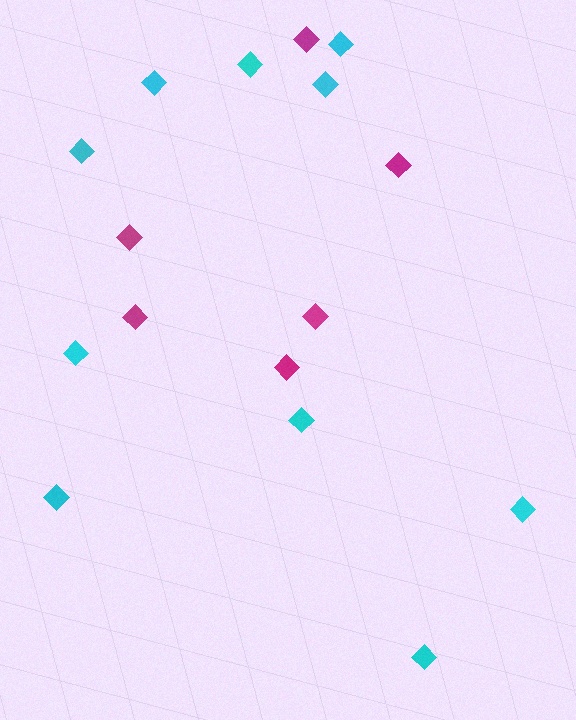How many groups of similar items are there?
There are 2 groups: one group of magenta diamonds (6) and one group of cyan diamonds (10).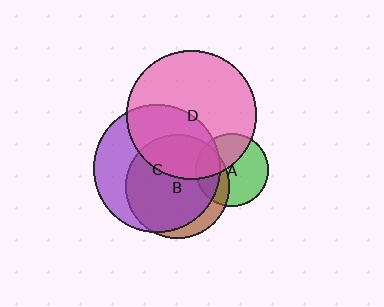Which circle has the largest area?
Circle D (pink).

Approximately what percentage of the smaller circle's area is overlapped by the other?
Approximately 35%.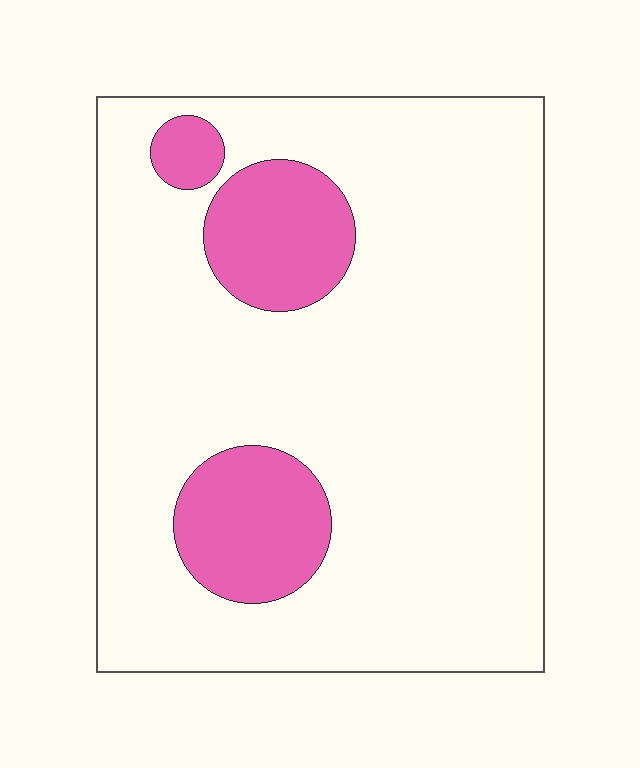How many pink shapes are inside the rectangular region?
3.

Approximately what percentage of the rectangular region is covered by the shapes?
Approximately 15%.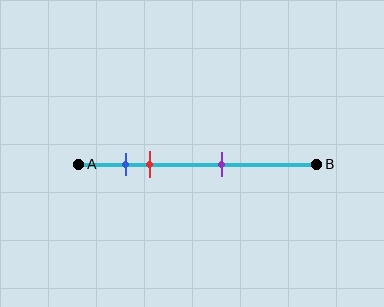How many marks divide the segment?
There are 3 marks dividing the segment.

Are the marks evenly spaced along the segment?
No, the marks are not evenly spaced.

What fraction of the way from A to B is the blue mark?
The blue mark is approximately 20% (0.2) of the way from A to B.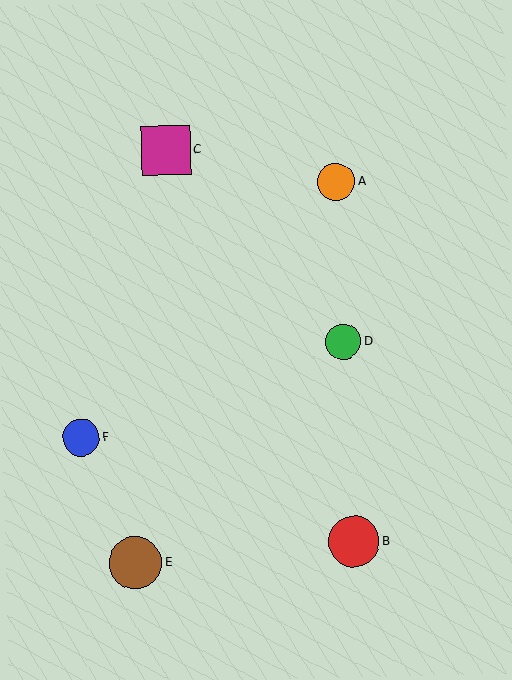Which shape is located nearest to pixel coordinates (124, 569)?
The brown circle (labeled E) at (135, 563) is nearest to that location.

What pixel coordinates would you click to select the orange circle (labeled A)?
Click at (336, 182) to select the orange circle A.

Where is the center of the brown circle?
The center of the brown circle is at (135, 563).